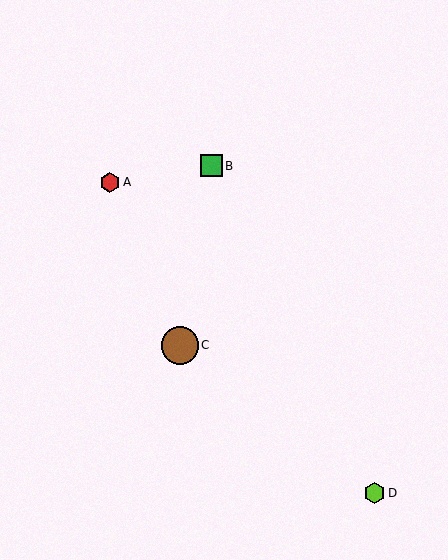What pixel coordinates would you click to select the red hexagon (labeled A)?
Click at (110, 182) to select the red hexagon A.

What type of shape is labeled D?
Shape D is a lime hexagon.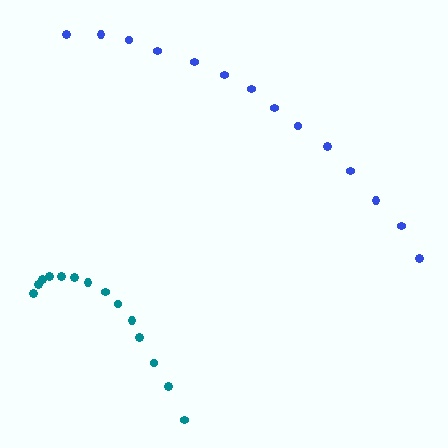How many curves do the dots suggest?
There are 2 distinct paths.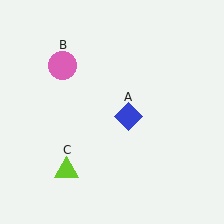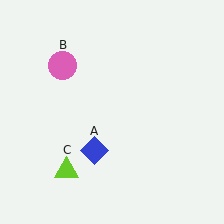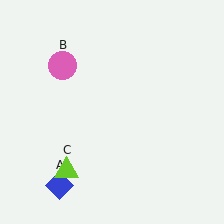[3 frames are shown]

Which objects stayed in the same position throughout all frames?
Pink circle (object B) and lime triangle (object C) remained stationary.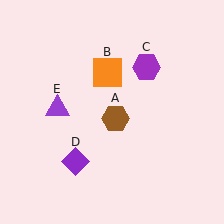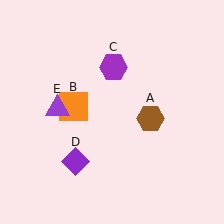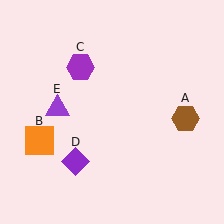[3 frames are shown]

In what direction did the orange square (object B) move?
The orange square (object B) moved down and to the left.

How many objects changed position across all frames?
3 objects changed position: brown hexagon (object A), orange square (object B), purple hexagon (object C).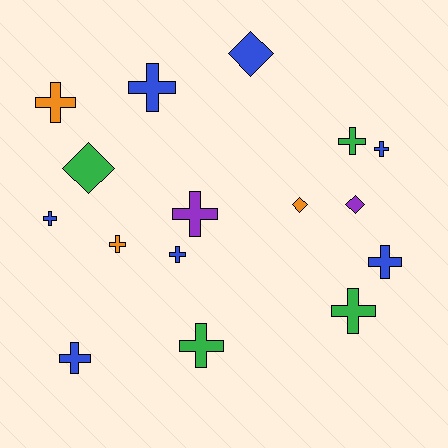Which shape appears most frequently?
Cross, with 12 objects.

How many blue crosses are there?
There are 6 blue crosses.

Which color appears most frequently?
Blue, with 7 objects.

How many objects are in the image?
There are 16 objects.